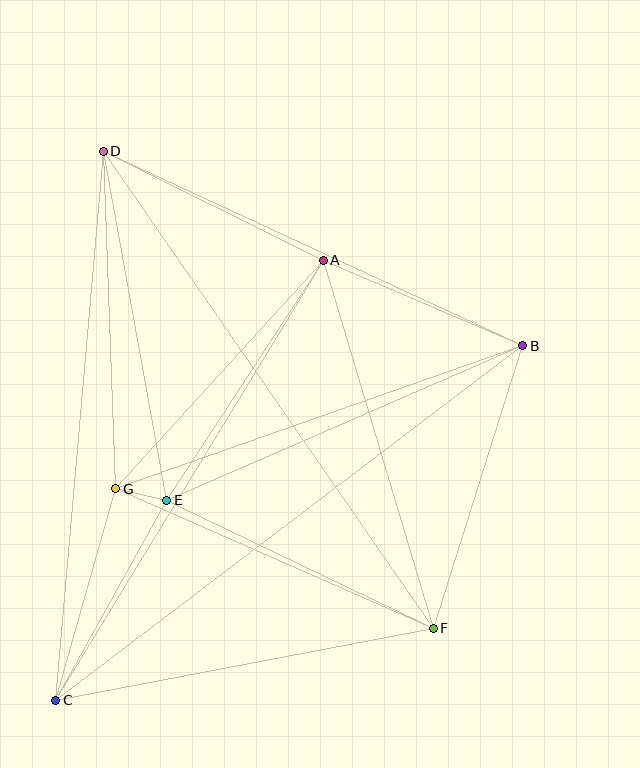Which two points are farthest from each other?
Points B and C are farthest from each other.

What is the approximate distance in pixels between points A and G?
The distance between A and G is approximately 309 pixels.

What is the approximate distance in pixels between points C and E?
The distance between C and E is approximately 229 pixels.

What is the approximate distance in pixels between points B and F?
The distance between B and F is approximately 296 pixels.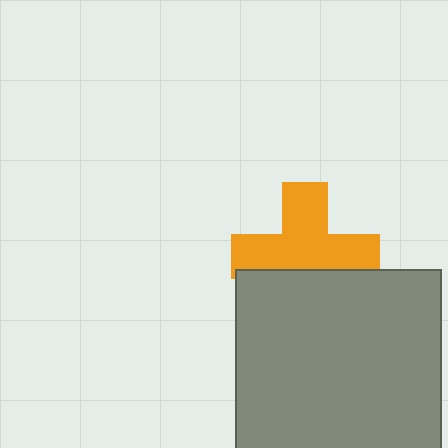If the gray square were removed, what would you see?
You would see the complete orange cross.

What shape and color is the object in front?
The object in front is a gray square.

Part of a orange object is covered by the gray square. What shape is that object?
It is a cross.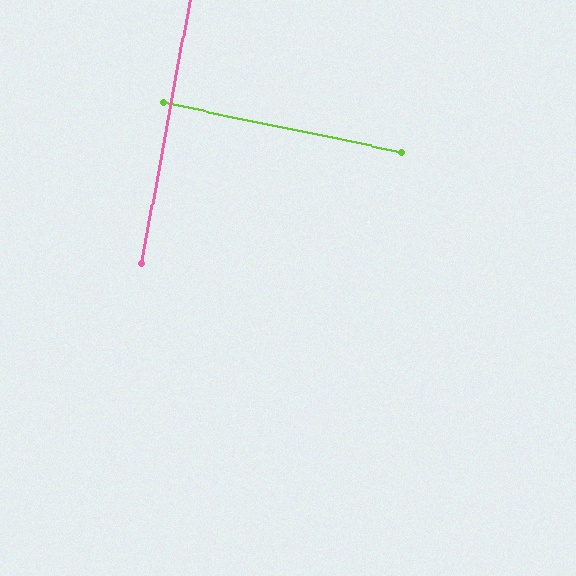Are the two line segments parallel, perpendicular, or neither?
Perpendicular — they meet at approximately 89°.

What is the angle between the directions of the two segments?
Approximately 89 degrees.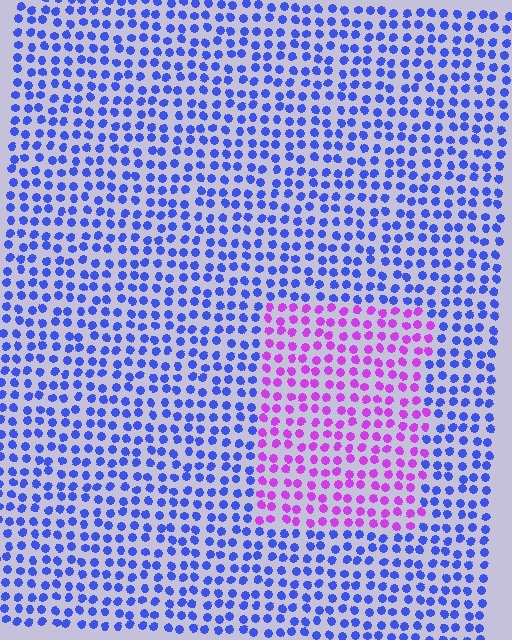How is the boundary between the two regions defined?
The boundary is defined purely by a slight shift in hue (about 60 degrees). Spacing, size, and orientation are identical on both sides.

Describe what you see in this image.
The image is filled with small blue elements in a uniform arrangement. A rectangle-shaped region is visible where the elements are tinted to a slightly different hue, forming a subtle color boundary.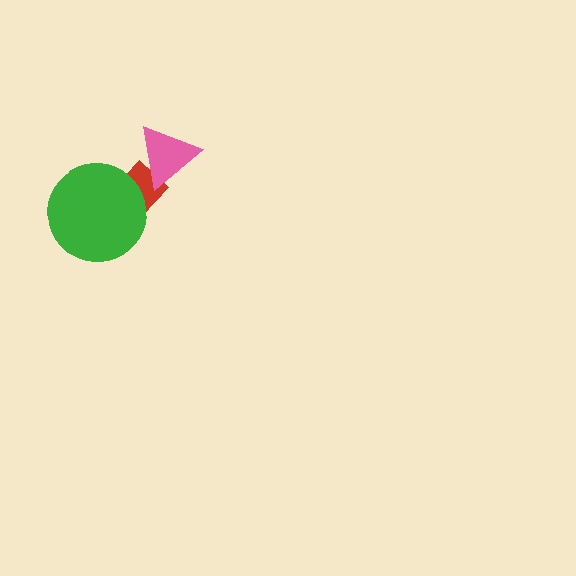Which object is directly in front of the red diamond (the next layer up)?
The pink triangle is directly in front of the red diamond.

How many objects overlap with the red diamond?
2 objects overlap with the red diamond.